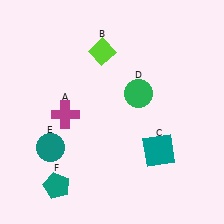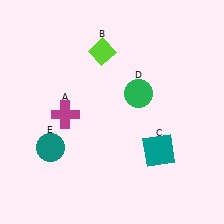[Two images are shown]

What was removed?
The teal pentagon (F) was removed in Image 2.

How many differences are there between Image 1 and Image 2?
There is 1 difference between the two images.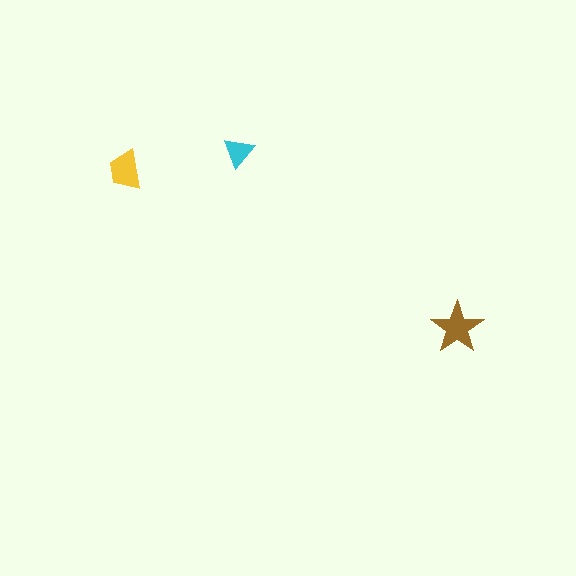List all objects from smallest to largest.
The cyan triangle, the yellow trapezoid, the brown star.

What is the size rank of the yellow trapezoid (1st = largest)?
2nd.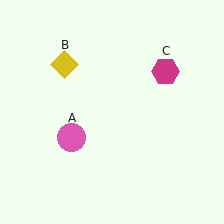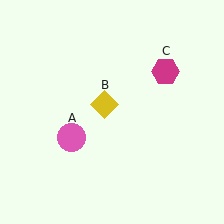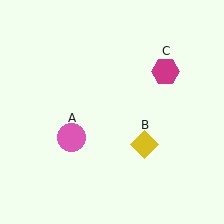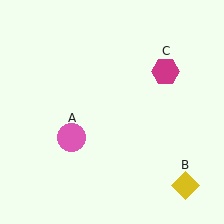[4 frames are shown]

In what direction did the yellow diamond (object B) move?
The yellow diamond (object B) moved down and to the right.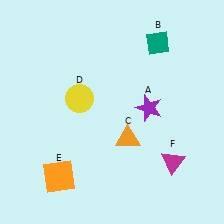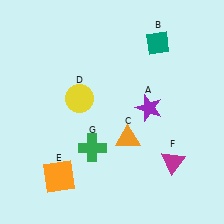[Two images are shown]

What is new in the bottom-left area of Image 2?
A green cross (G) was added in the bottom-left area of Image 2.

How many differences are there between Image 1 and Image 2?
There is 1 difference between the two images.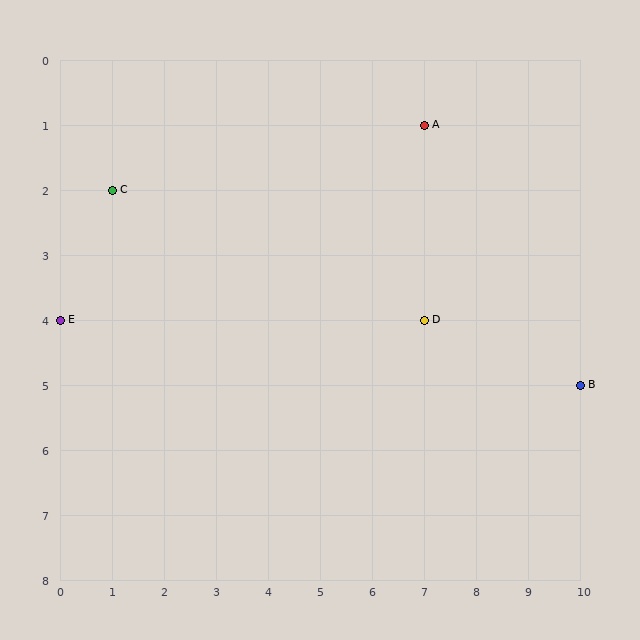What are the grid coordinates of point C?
Point C is at grid coordinates (1, 2).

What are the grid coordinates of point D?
Point D is at grid coordinates (7, 4).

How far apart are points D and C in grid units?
Points D and C are 6 columns and 2 rows apart (about 6.3 grid units diagonally).